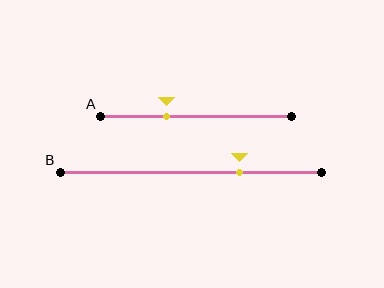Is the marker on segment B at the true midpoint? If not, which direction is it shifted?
No, the marker on segment B is shifted to the right by about 19% of the segment length.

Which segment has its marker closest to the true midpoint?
Segment A has its marker closest to the true midpoint.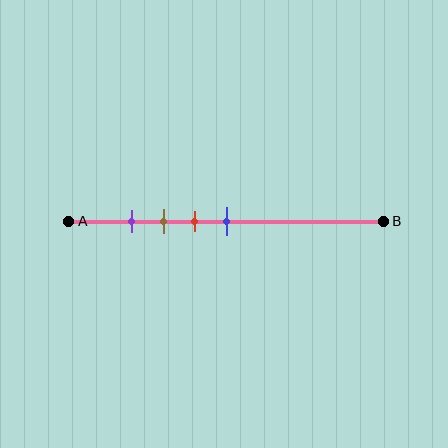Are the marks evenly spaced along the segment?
Yes, the marks are approximately evenly spaced.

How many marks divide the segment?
There are 4 marks dividing the segment.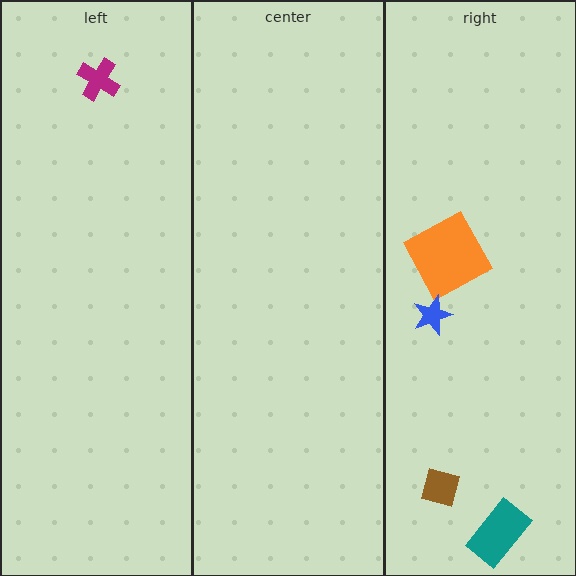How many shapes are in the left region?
1.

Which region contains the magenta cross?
The left region.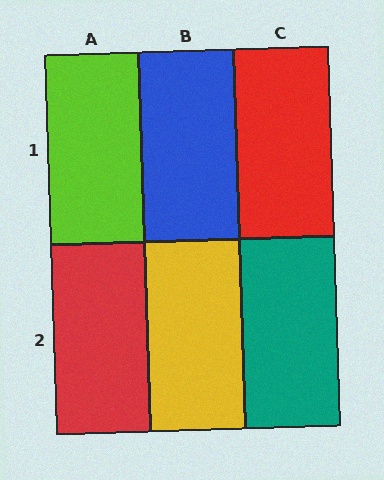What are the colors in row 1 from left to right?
Lime, blue, red.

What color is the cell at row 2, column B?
Yellow.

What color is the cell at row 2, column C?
Teal.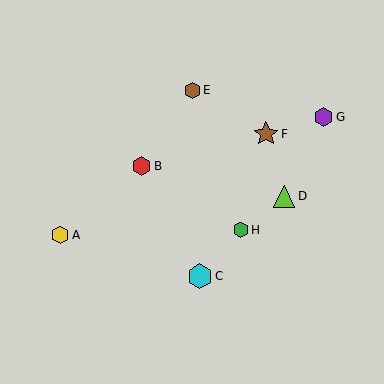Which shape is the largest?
The brown star (labeled F) is the largest.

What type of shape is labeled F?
Shape F is a brown star.